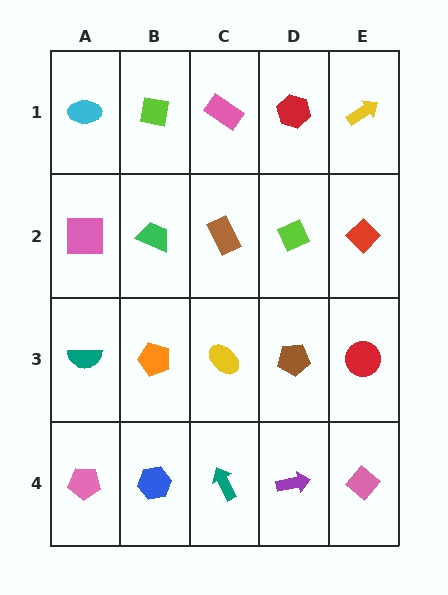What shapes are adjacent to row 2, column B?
A lime square (row 1, column B), an orange pentagon (row 3, column B), a pink square (row 2, column A), a brown rectangle (row 2, column C).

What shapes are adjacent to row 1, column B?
A green trapezoid (row 2, column B), a cyan ellipse (row 1, column A), a pink rectangle (row 1, column C).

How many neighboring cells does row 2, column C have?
4.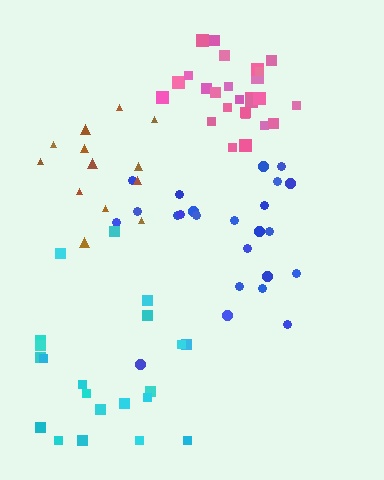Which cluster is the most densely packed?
Pink.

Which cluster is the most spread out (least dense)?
Cyan.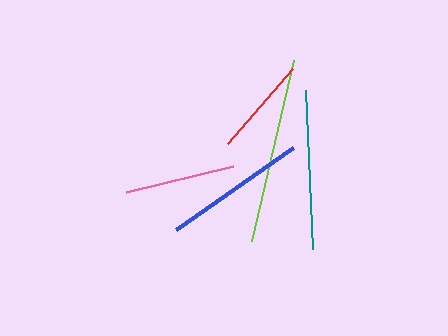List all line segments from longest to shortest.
From longest to shortest: lime, teal, blue, pink, red.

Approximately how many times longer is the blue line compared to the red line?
The blue line is approximately 1.4 times the length of the red line.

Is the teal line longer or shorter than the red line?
The teal line is longer than the red line.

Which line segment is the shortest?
The red line is the shortest at approximately 99 pixels.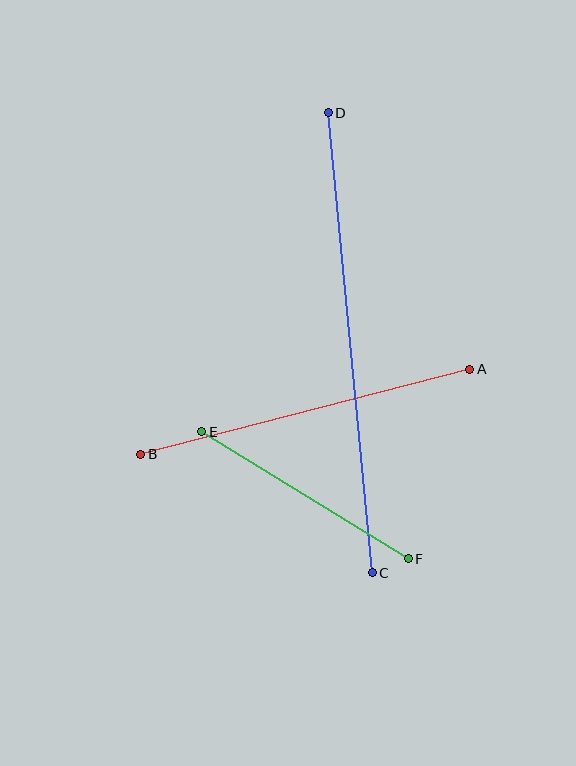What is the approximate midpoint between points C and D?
The midpoint is at approximately (350, 343) pixels.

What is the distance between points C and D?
The distance is approximately 462 pixels.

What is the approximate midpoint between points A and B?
The midpoint is at approximately (305, 412) pixels.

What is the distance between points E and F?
The distance is approximately 243 pixels.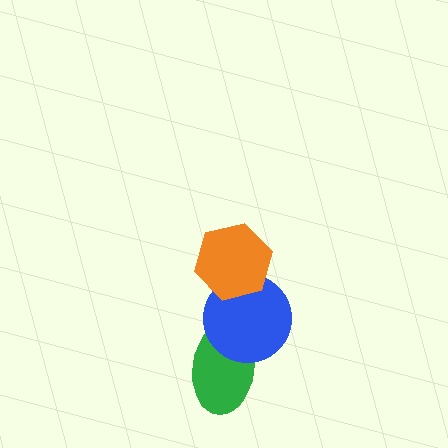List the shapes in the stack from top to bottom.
From top to bottom: the orange hexagon, the blue circle, the green ellipse.